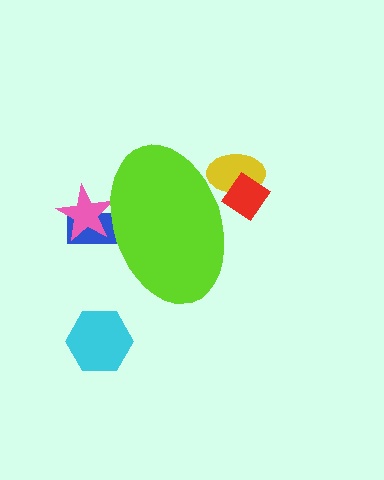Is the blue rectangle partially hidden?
Yes, the blue rectangle is partially hidden behind the lime ellipse.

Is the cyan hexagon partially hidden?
No, the cyan hexagon is fully visible.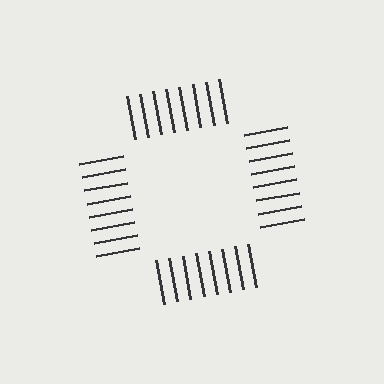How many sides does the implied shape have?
4 sides — the line-ends trace a square.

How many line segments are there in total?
32 — 8 along each of the 4 edges.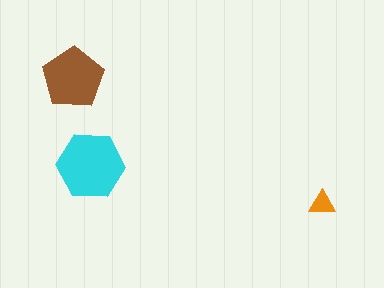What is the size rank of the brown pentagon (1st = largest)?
2nd.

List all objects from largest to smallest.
The cyan hexagon, the brown pentagon, the orange triangle.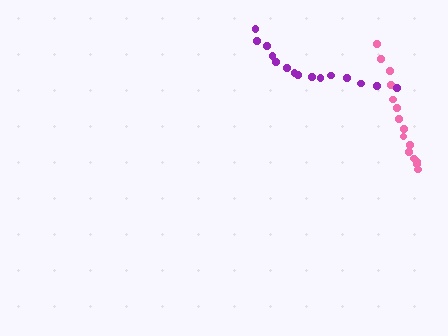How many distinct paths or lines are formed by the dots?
There are 2 distinct paths.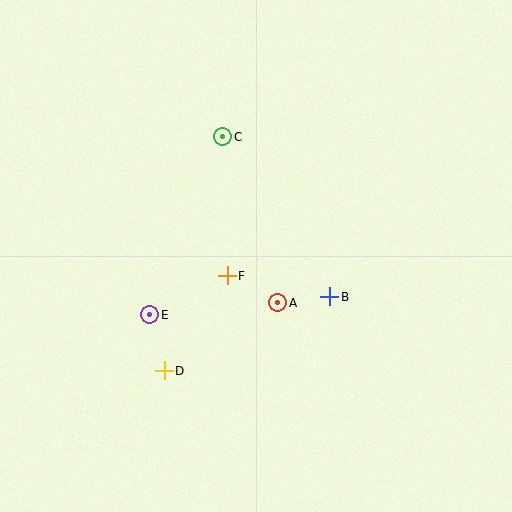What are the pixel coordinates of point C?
Point C is at (223, 137).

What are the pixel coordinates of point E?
Point E is at (150, 315).